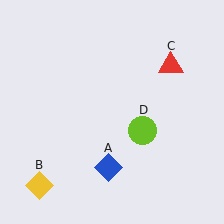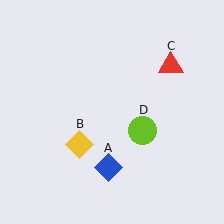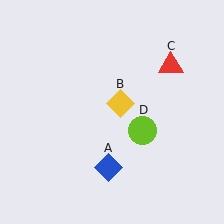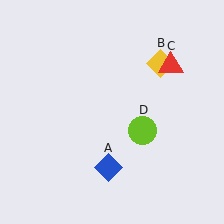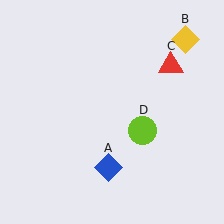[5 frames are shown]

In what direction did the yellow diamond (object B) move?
The yellow diamond (object B) moved up and to the right.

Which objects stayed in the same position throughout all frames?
Blue diamond (object A) and red triangle (object C) and lime circle (object D) remained stationary.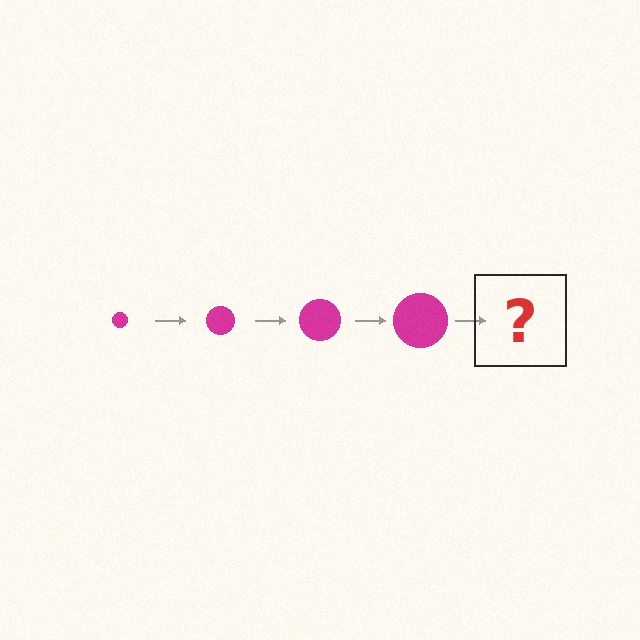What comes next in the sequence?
The next element should be a magenta circle, larger than the previous one.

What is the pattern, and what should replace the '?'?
The pattern is that the circle gets progressively larger each step. The '?' should be a magenta circle, larger than the previous one.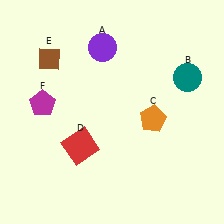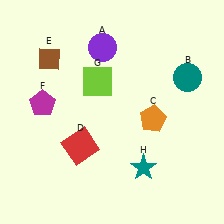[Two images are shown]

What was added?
A lime square (G), a teal star (H) were added in Image 2.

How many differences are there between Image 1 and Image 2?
There are 2 differences between the two images.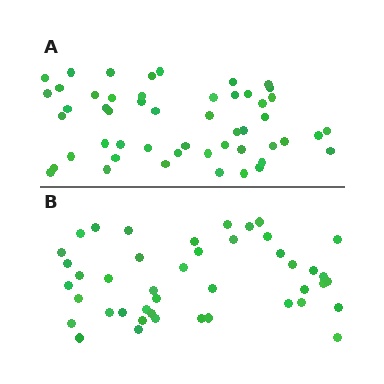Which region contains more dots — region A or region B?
Region A (the top region) has more dots.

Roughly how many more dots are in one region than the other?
Region A has roughly 8 or so more dots than region B.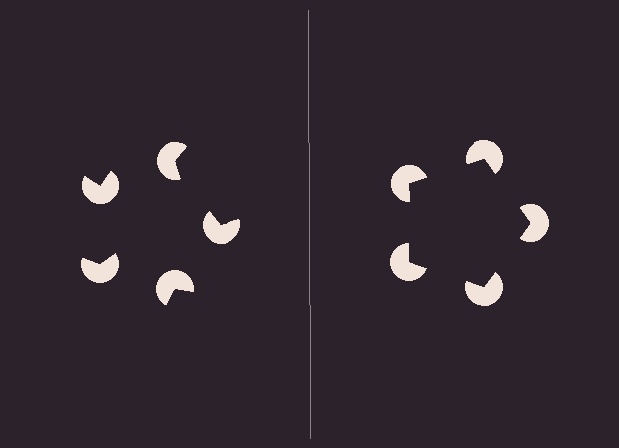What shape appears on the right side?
An illusory pentagon.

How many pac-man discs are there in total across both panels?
10 — 5 on each side.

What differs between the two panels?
The pac-man discs are positioned identically on both sides; only the wedge orientations differ. On the right they align to a pentagon; on the left they are misaligned.